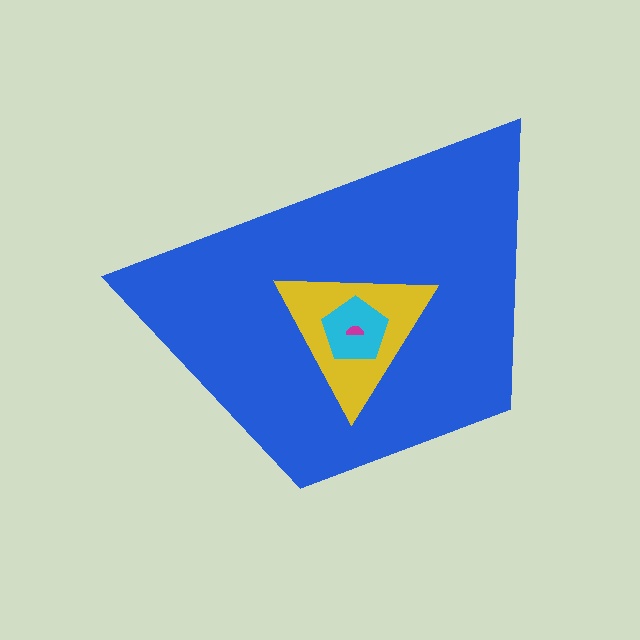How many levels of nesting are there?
4.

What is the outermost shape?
The blue trapezoid.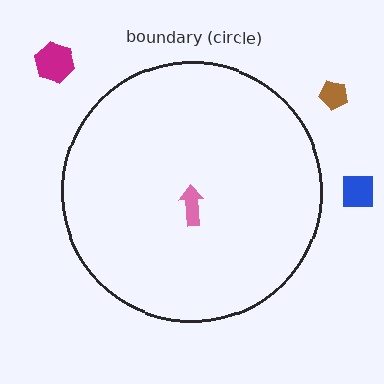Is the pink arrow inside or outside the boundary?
Inside.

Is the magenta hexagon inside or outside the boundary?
Outside.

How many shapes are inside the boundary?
1 inside, 3 outside.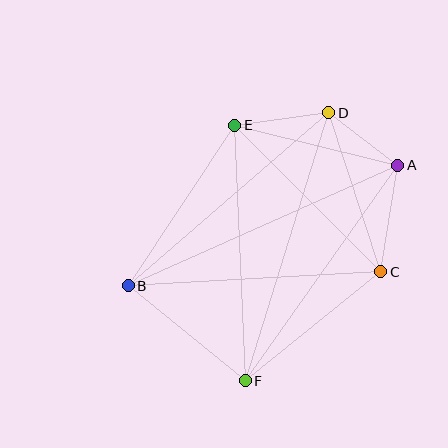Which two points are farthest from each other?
Points A and B are farthest from each other.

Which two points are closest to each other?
Points A and D are closest to each other.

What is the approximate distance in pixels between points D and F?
The distance between D and F is approximately 280 pixels.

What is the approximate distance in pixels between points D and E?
The distance between D and E is approximately 95 pixels.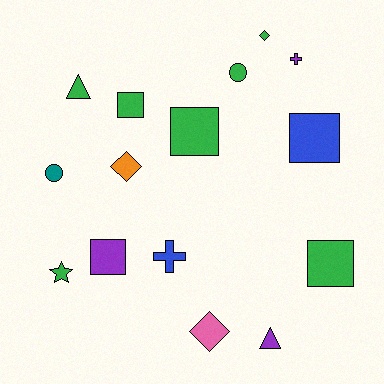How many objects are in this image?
There are 15 objects.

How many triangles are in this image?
There are 2 triangles.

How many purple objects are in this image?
There are 3 purple objects.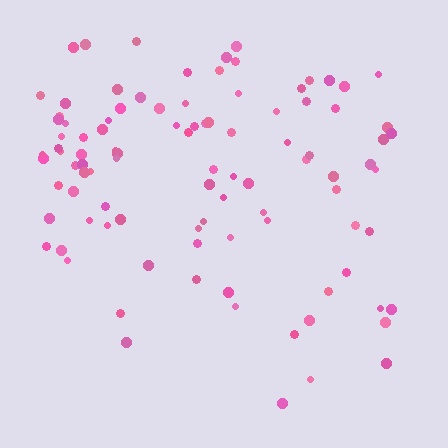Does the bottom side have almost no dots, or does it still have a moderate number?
Still a moderate number, just noticeably fewer than the top.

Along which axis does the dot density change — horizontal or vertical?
Vertical.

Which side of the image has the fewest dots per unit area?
The bottom.